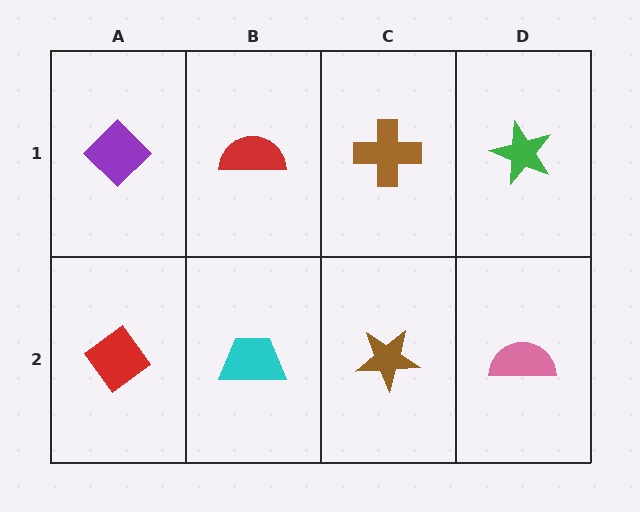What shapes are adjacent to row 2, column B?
A red semicircle (row 1, column B), a red diamond (row 2, column A), a brown star (row 2, column C).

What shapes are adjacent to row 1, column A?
A red diamond (row 2, column A), a red semicircle (row 1, column B).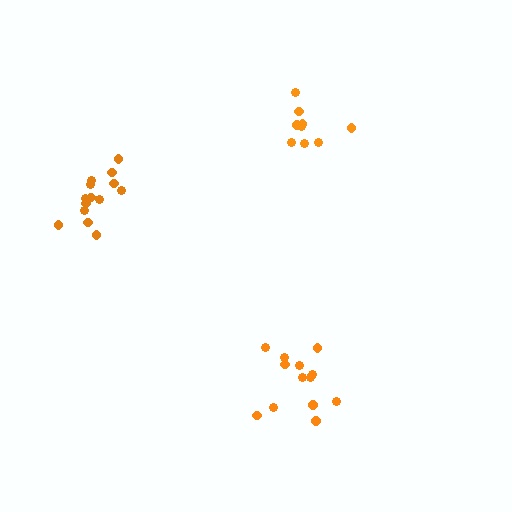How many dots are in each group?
Group 1: 14 dots, Group 2: 13 dots, Group 3: 9 dots (36 total).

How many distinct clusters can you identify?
There are 3 distinct clusters.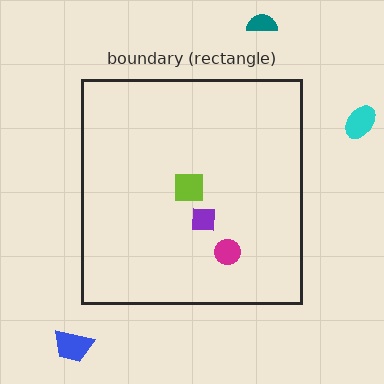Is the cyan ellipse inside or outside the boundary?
Outside.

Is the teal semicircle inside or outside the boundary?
Outside.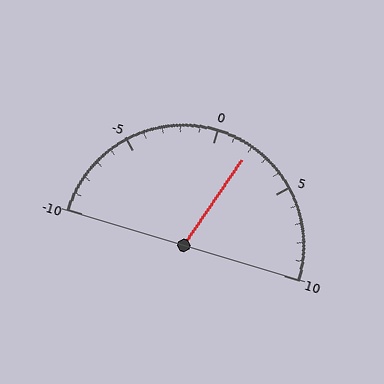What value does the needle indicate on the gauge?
The needle indicates approximately 2.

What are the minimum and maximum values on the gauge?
The gauge ranges from -10 to 10.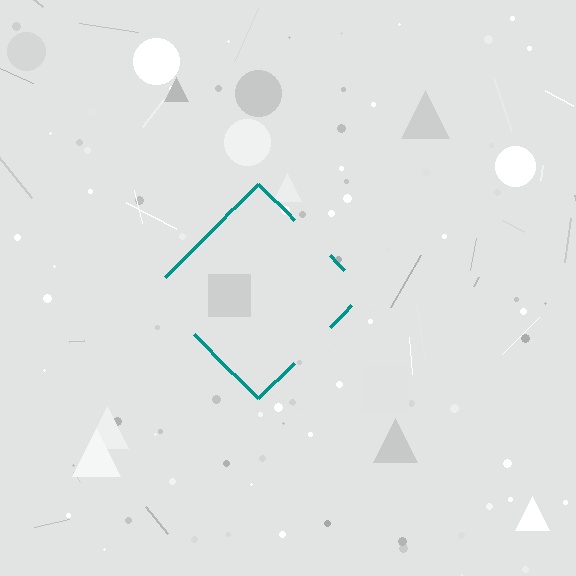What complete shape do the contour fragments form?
The contour fragments form a diamond.